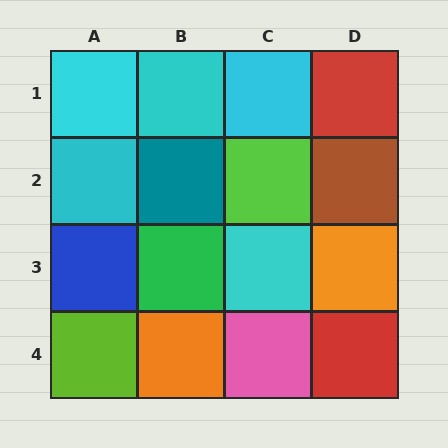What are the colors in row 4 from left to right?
Lime, orange, pink, red.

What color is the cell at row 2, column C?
Lime.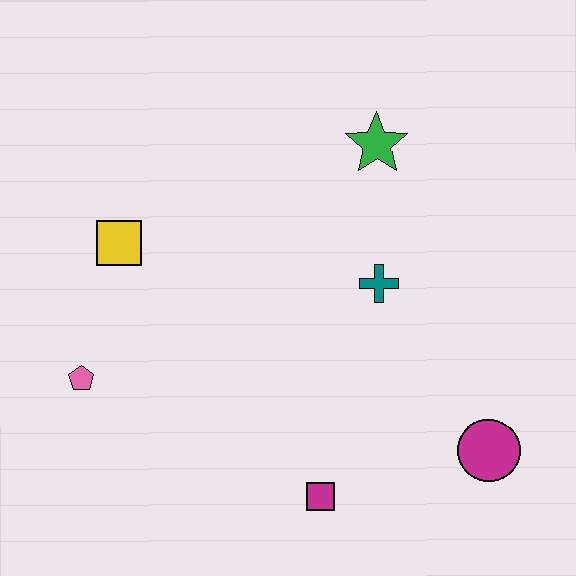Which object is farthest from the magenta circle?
The yellow square is farthest from the magenta circle.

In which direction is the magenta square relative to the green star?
The magenta square is below the green star.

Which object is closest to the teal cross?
The green star is closest to the teal cross.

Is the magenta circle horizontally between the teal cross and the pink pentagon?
No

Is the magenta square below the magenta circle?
Yes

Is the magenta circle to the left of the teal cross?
No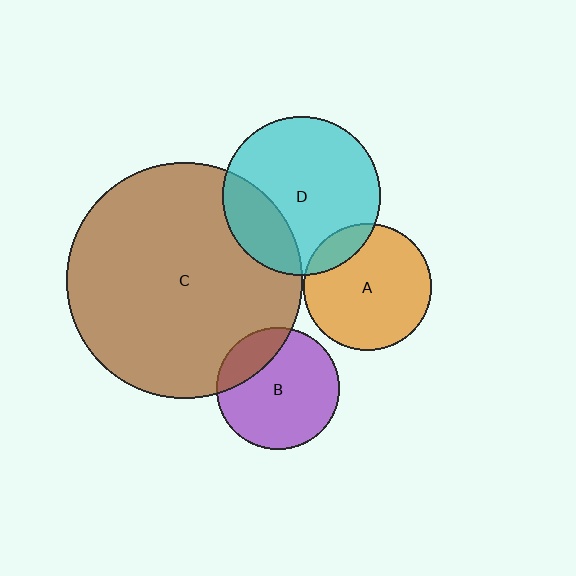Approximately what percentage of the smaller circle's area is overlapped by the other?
Approximately 15%.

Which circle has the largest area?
Circle C (brown).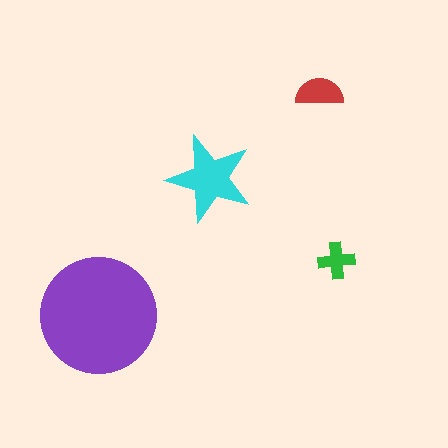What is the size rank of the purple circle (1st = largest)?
1st.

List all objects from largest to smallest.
The purple circle, the cyan star, the red semicircle, the green cross.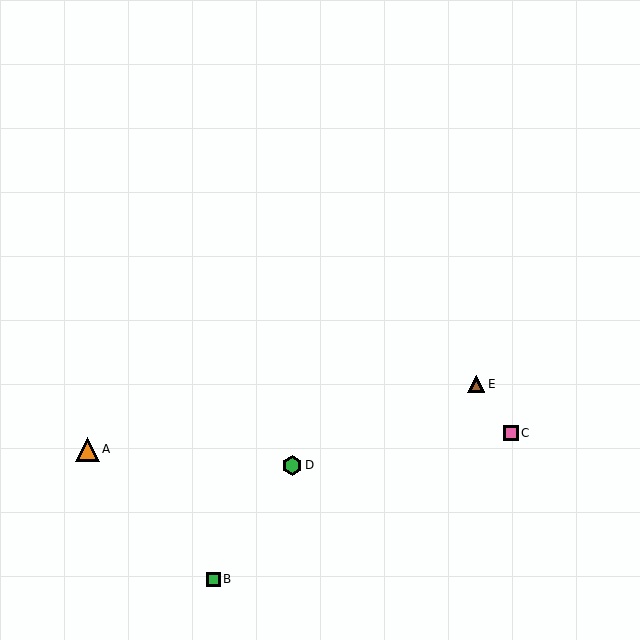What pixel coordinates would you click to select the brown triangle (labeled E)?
Click at (476, 384) to select the brown triangle E.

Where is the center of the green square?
The center of the green square is at (213, 579).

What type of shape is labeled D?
Shape D is a green hexagon.